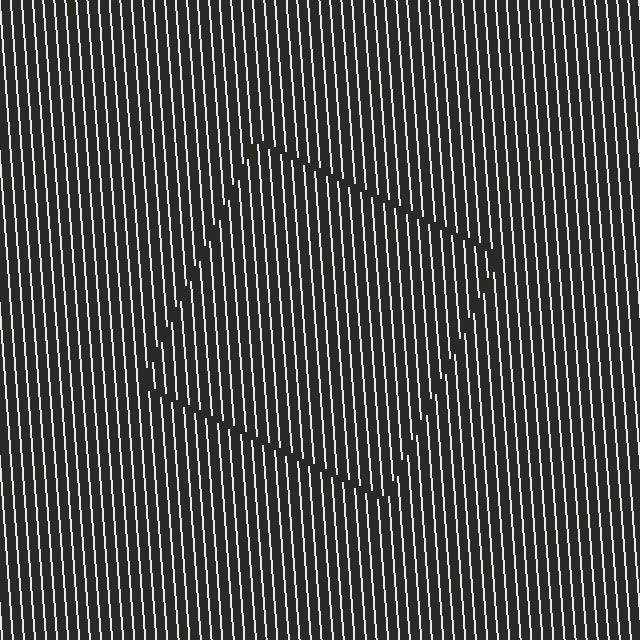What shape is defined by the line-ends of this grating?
An illusory square. The interior of the shape contains the same grating, shifted by half a period — the contour is defined by the phase discontinuity where line-ends from the inner and outer gratings abut.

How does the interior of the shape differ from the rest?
The interior of the shape contains the same grating, shifted by half a period — the contour is defined by the phase discontinuity where line-ends from the inner and outer gratings abut.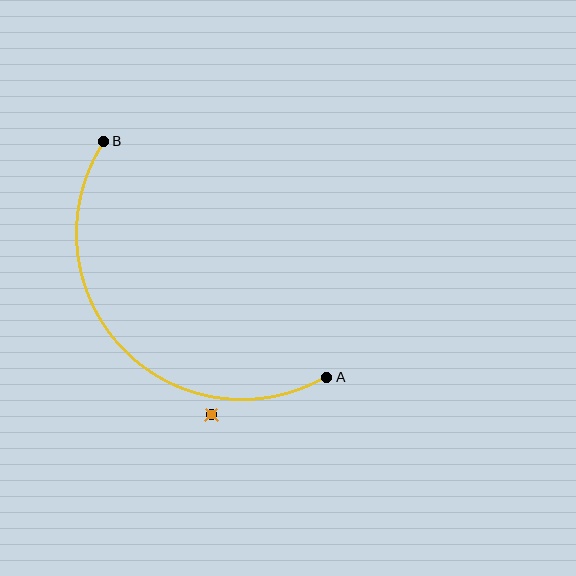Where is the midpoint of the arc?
The arc midpoint is the point on the curve farthest from the straight line joining A and B. It sits below and to the left of that line.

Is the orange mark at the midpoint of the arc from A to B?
No — the orange mark does not lie on the arc at all. It sits slightly outside the curve.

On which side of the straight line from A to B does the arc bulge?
The arc bulges below and to the left of the straight line connecting A and B.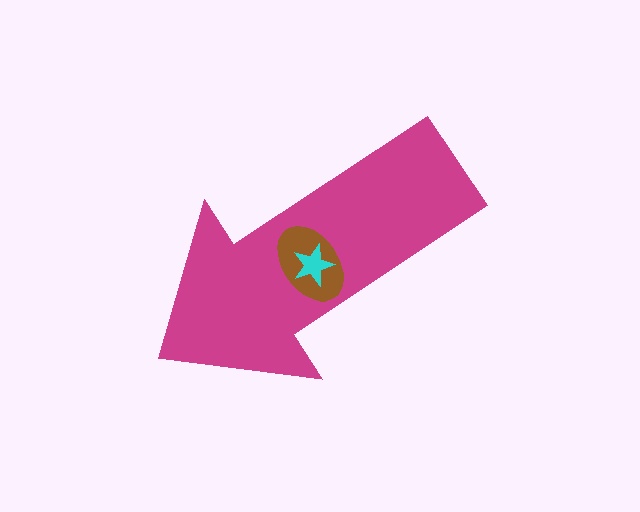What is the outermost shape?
The magenta arrow.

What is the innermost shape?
The cyan star.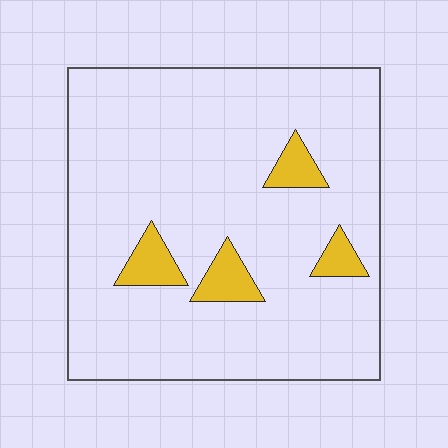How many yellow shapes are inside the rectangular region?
4.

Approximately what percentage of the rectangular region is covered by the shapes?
Approximately 10%.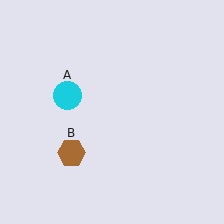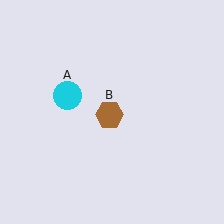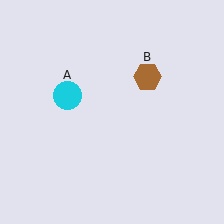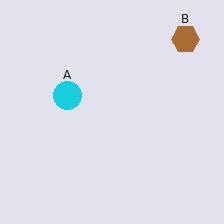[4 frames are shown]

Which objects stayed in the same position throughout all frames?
Cyan circle (object A) remained stationary.